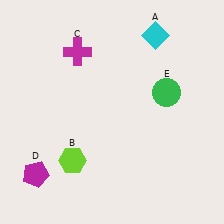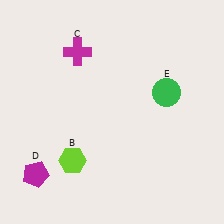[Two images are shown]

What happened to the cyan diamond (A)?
The cyan diamond (A) was removed in Image 2. It was in the top-right area of Image 1.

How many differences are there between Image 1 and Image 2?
There is 1 difference between the two images.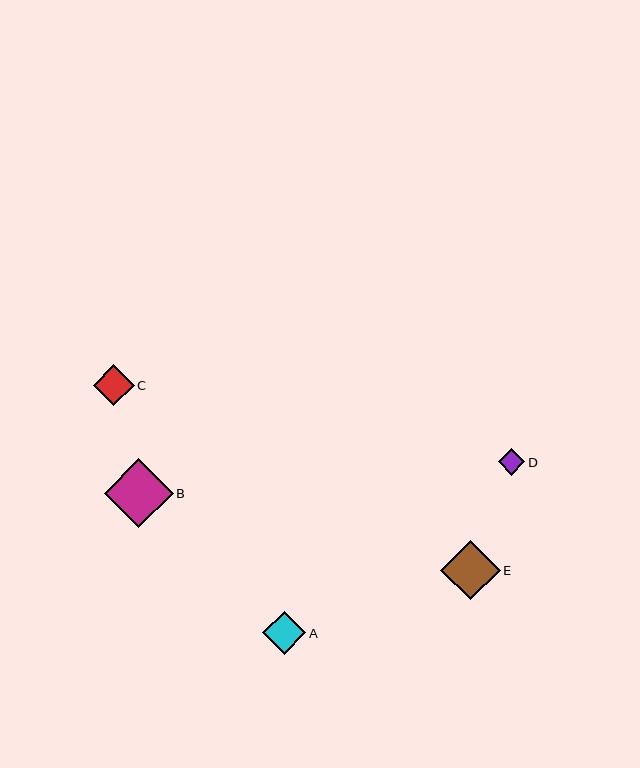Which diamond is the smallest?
Diamond D is the smallest with a size of approximately 27 pixels.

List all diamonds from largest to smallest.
From largest to smallest: B, E, A, C, D.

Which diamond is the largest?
Diamond B is the largest with a size of approximately 69 pixels.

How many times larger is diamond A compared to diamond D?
Diamond A is approximately 1.6 times the size of diamond D.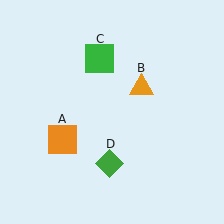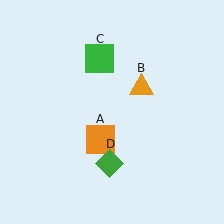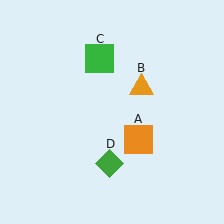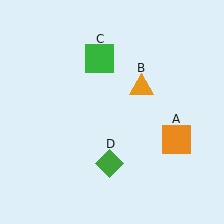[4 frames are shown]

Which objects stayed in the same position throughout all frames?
Orange triangle (object B) and green square (object C) and green diamond (object D) remained stationary.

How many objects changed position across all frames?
1 object changed position: orange square (object A).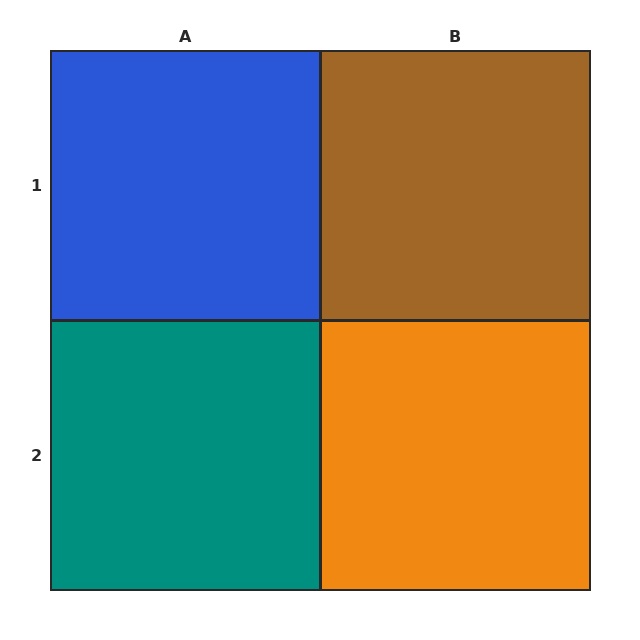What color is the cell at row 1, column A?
Blue.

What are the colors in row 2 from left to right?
Teal, orange.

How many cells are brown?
1 cell is brown.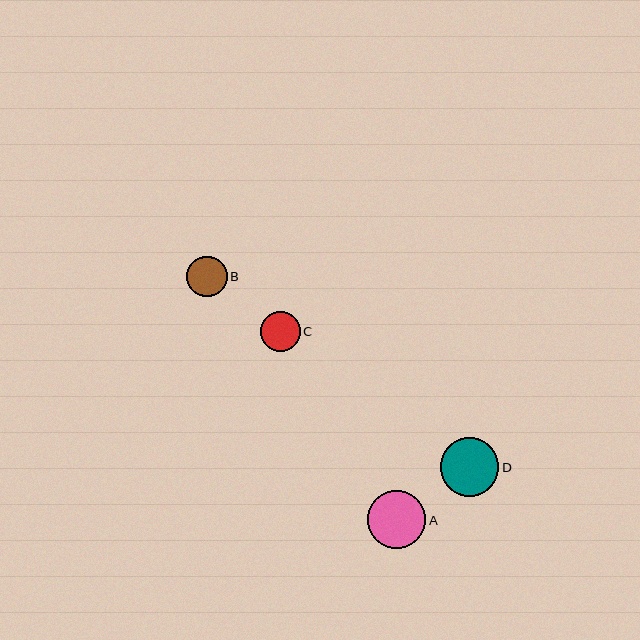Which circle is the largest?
Circle D is the largest with a size of approximately 59 pixels.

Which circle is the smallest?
Circle C is the smallest with a size of approximately 40 pixels.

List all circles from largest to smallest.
From largest to smallest: D, A, B, C.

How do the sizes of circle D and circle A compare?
Circle D and circle A are approximately the same size.